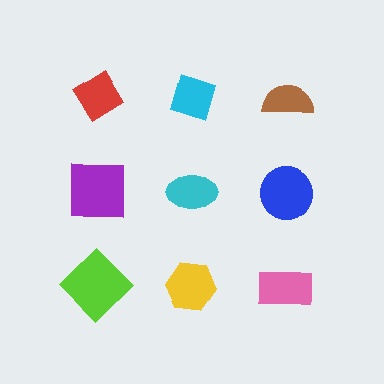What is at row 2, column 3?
A blue circle.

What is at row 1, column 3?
A brown semicircle.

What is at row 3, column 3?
A pink rectangle.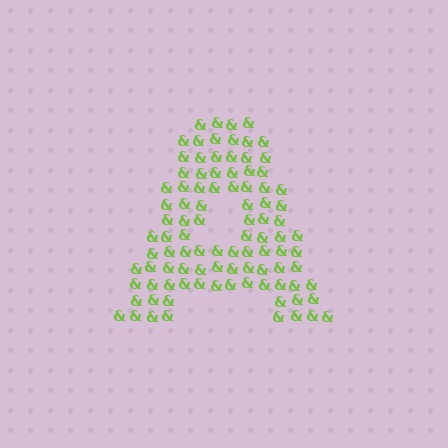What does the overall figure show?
The overall figure shows the letter A.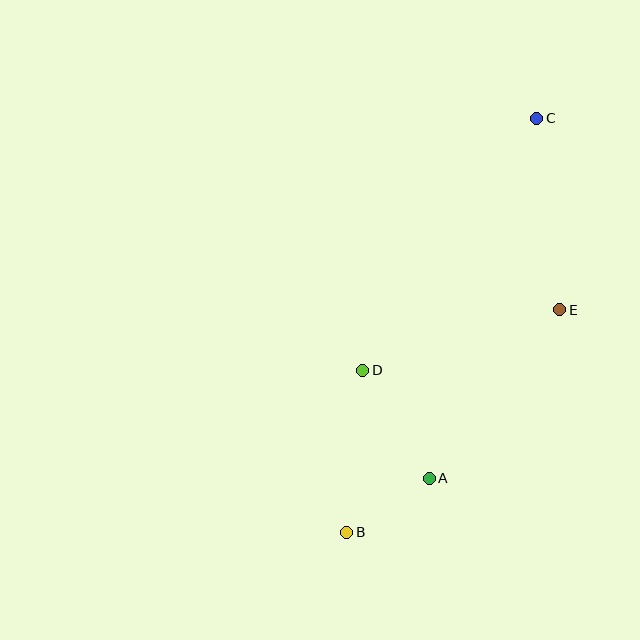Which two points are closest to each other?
Points A and B are closest to each other.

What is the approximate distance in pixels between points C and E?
The distance between C and E is approximately 193 pixels.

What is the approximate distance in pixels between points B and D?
The distance between B and D is approximately 163 pixels.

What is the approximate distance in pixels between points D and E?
The distance between D and E is approximately 206 pixels.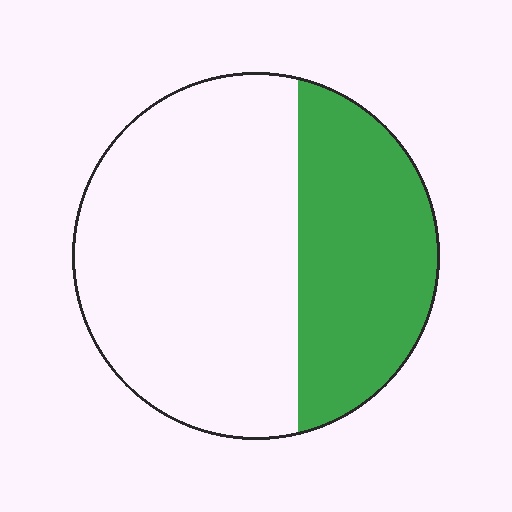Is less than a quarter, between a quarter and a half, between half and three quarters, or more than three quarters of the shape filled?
Between a quarter and a half.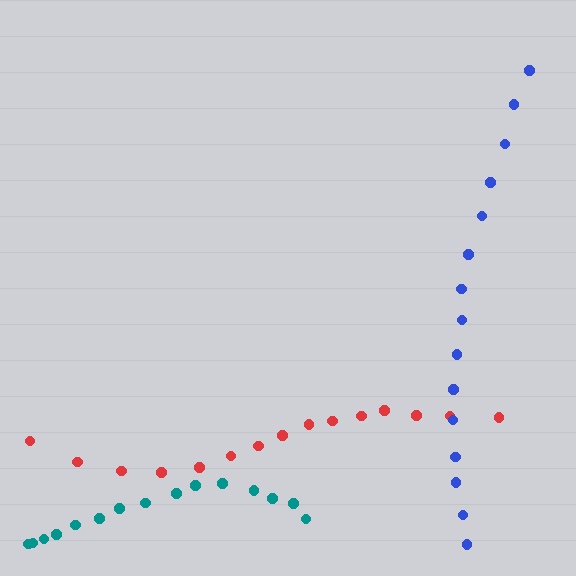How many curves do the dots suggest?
There are 3 distinct paths.